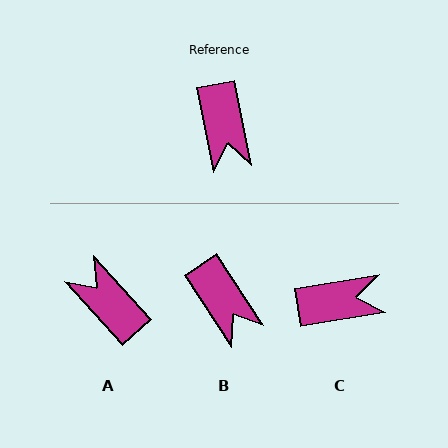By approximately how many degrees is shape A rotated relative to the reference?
Approximately 149 degrees clockwise.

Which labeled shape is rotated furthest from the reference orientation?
A, about 149 degrees away.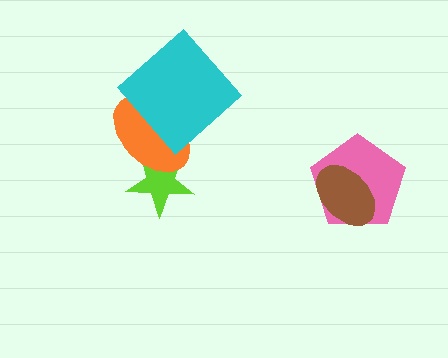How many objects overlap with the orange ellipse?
2 objects overlap with the orange ellipse.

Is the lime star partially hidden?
Yes, it is partially covered by another shape.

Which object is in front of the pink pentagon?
The brown ellipse is in front of the pink pentagon.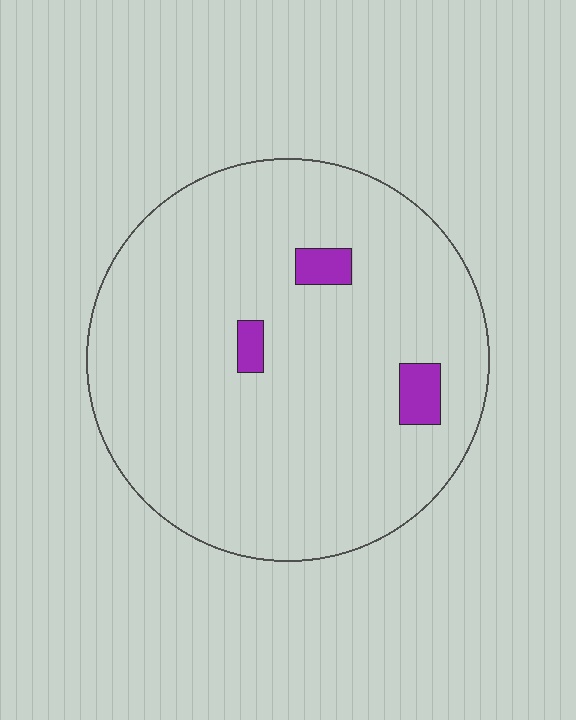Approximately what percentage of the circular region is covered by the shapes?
Approximately 5%.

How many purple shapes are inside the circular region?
3.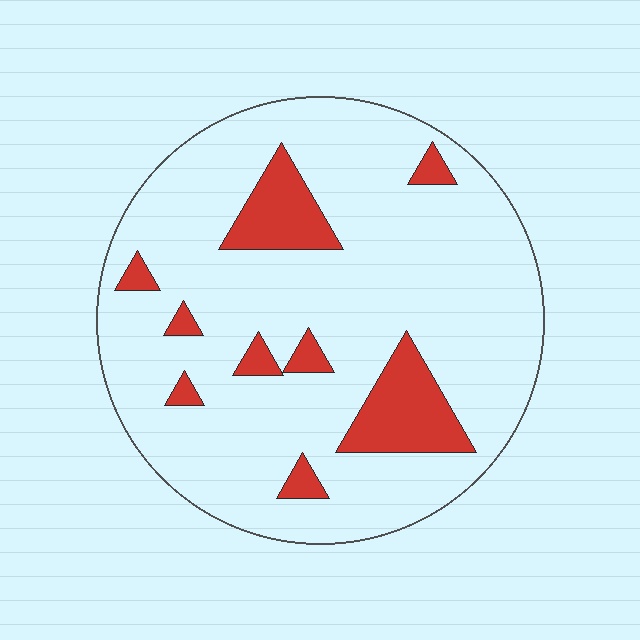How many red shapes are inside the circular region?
9.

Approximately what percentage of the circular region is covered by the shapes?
Approximately 15%.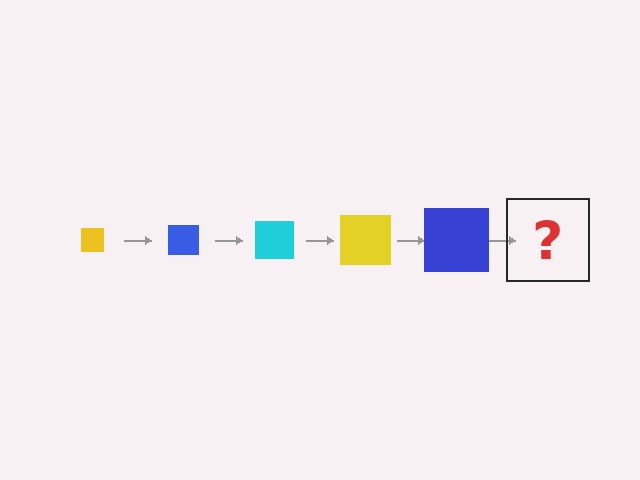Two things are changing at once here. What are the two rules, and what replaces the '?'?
The two rules are that the square grows larger each step and the color cycles through yellow, blue, and cyan. The '?' should be a cyan square, larger than the previous one.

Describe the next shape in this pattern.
It should be a cyan square, larger than the previous one.